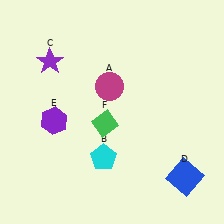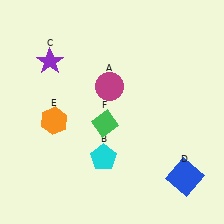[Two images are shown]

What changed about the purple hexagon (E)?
In Image 1, E is purple. In Image 2, it changed to orange.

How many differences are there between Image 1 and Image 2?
There is 1 difference between the two images.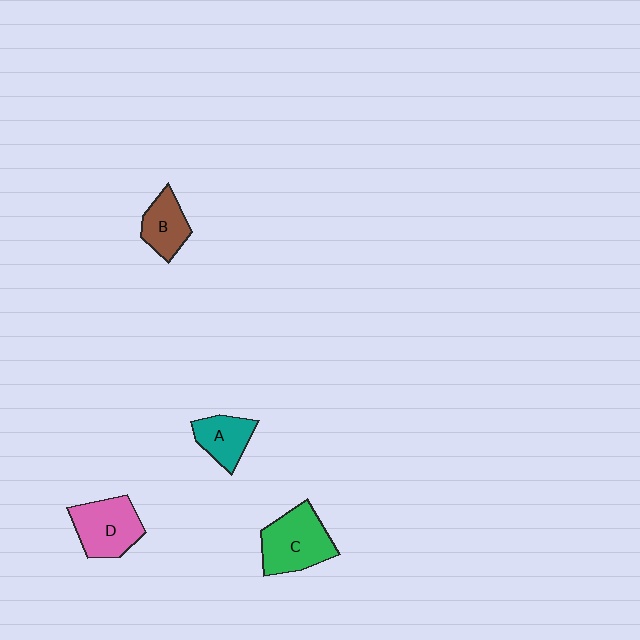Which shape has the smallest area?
Shape B (brown).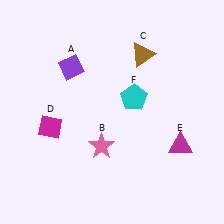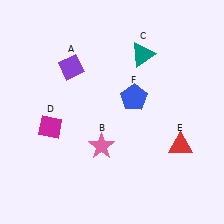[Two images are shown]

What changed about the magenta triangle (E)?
In Image 1, E is magenta. In Image 2, it changed to red.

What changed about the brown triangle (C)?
In Image 1, C is brown. In Image 2, it changed to teal.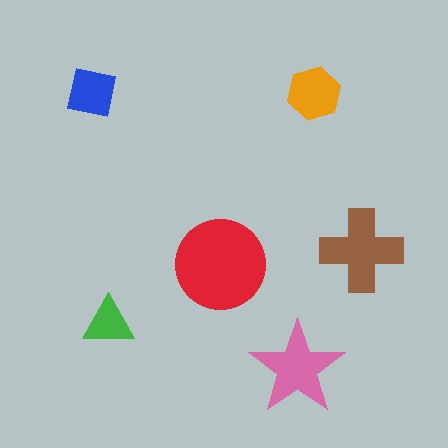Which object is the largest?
The red circle.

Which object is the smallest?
The green triangle.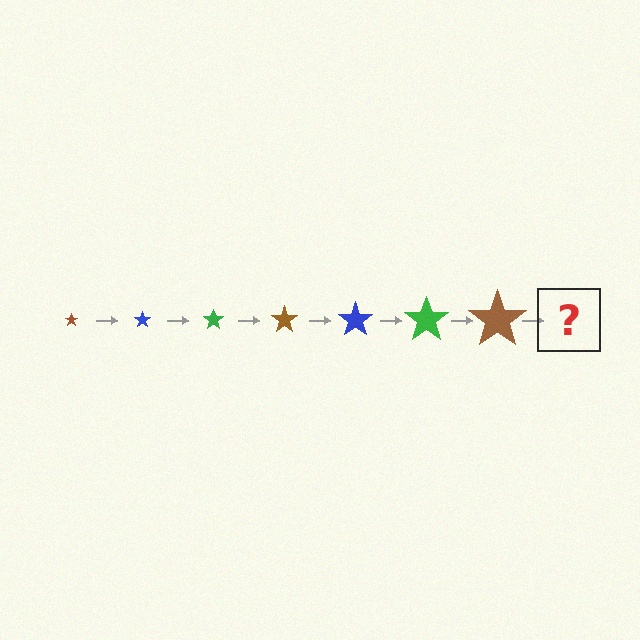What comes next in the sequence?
The next element should be a blue star, larger than the previous one.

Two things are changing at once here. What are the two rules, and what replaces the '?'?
The two rules are that the star grows larger each step and the color cycles through brown, blue, and green. The '?' should be a blue star, larger than the previous one.